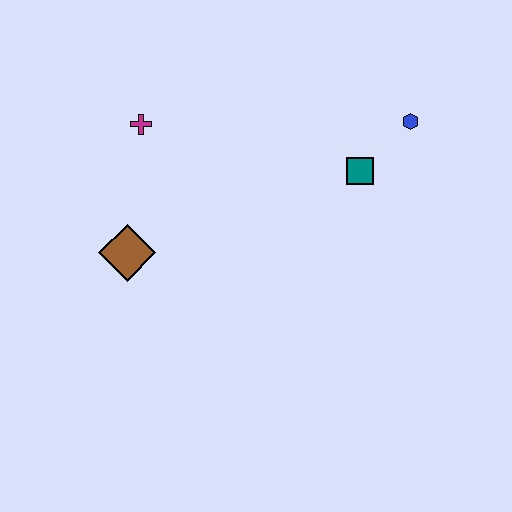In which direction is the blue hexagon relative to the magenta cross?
The blue hexagon is to the right of the magenta cross.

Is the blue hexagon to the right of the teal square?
Yes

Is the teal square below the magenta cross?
Yes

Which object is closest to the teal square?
The blue hexagon is closest to the teal square.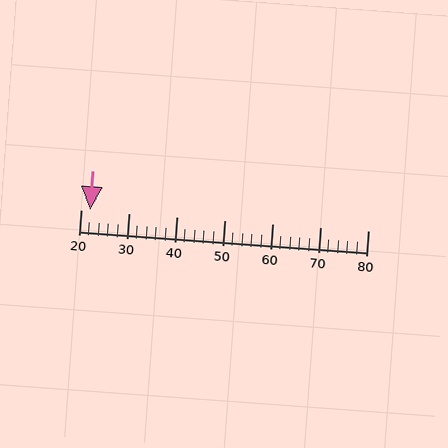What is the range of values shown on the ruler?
The ruler shows values from 20 to 80.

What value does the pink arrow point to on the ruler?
The pink arrow points to approximately 22.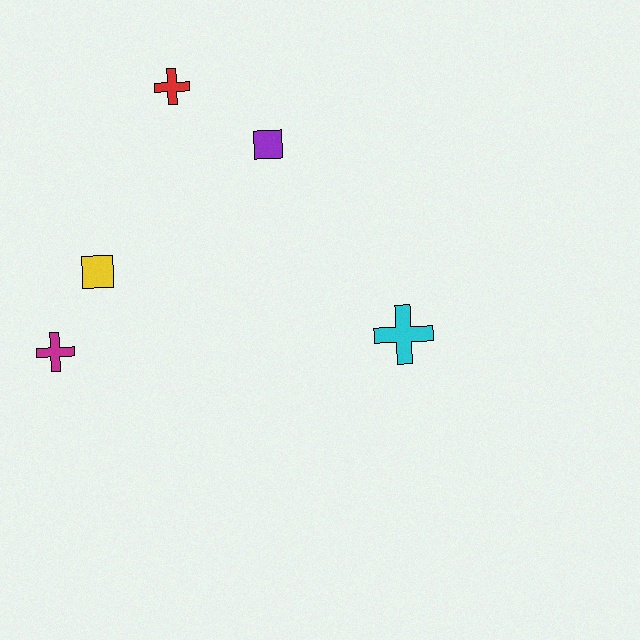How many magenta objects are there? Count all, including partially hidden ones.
There is 1 magenta object.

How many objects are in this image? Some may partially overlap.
There are 5 objects.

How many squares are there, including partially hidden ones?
There are 2 squares.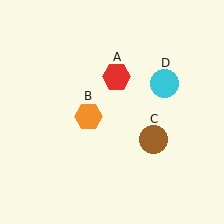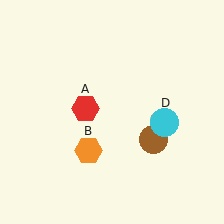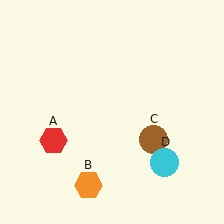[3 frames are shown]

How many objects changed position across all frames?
3 objects changed position: red hexagon (object A), orange hexagon (object B), cyan circle (object D).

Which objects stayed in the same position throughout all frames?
Brown circle (object C) remained stationary.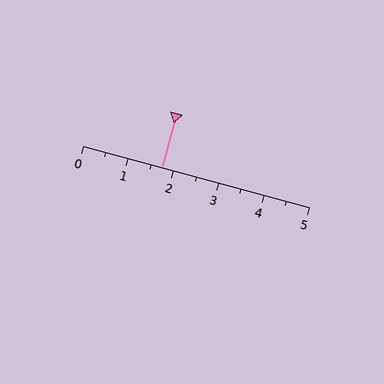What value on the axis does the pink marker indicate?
The marker indicates approximately 1.8.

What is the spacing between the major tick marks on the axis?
The major ticks are spaced 1 apart.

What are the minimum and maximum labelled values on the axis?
The axis runs from 0 to 5.